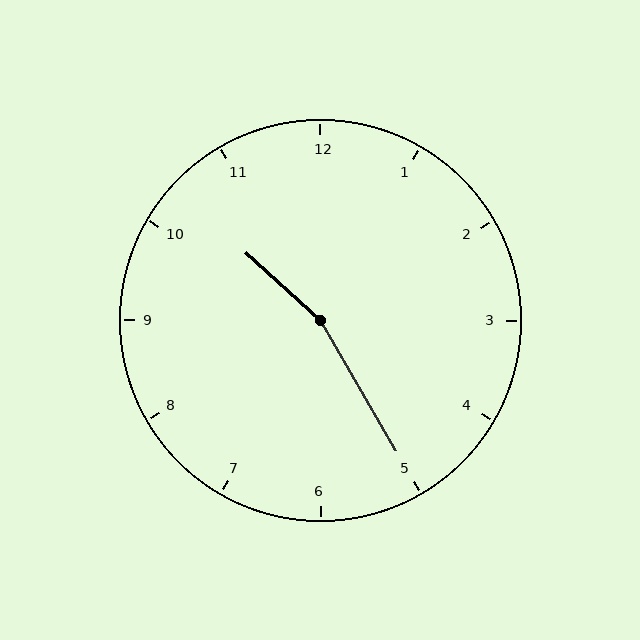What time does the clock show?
10:25.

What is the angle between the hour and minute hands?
Approximately 162 degrees.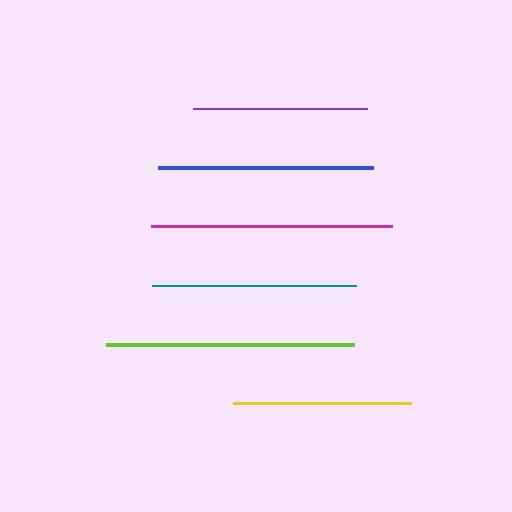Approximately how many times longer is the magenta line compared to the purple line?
The magenta line is approximately 1.4 times the length of the purple line.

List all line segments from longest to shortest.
From longest to shortest: lime, magenta, blue, teal, yellow, purple.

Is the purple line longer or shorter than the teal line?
The teal line is longer than the purple line.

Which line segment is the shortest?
The purple line is the shortest at approximately 175 pixels.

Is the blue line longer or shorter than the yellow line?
The blue line is longer than the yellow line.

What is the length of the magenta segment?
The magenta segment is approximately 242 pixels long.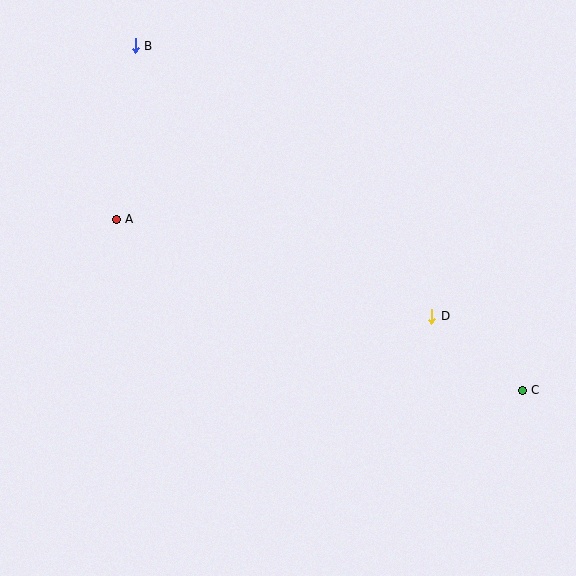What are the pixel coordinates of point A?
Point A is at (116, 219).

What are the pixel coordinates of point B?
Point B is at (135, 46).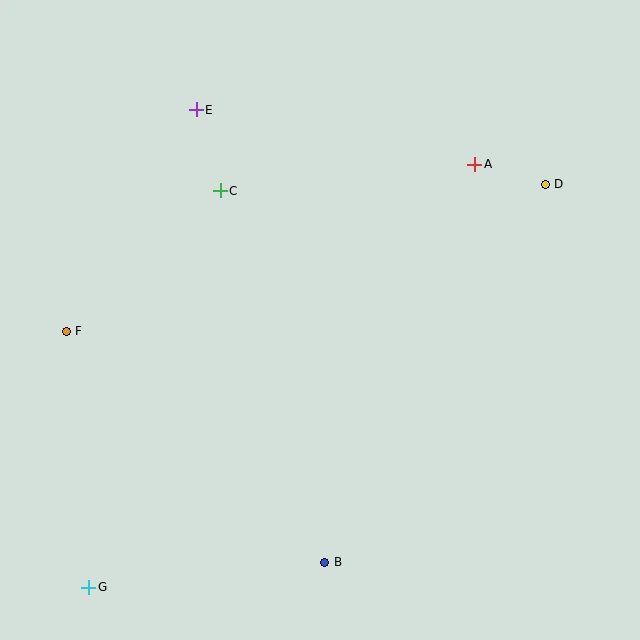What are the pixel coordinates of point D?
Point D is at (545, 184).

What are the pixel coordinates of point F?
Point F is at (66, 331).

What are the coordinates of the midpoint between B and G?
The midpoint between B and G is at (207, 575).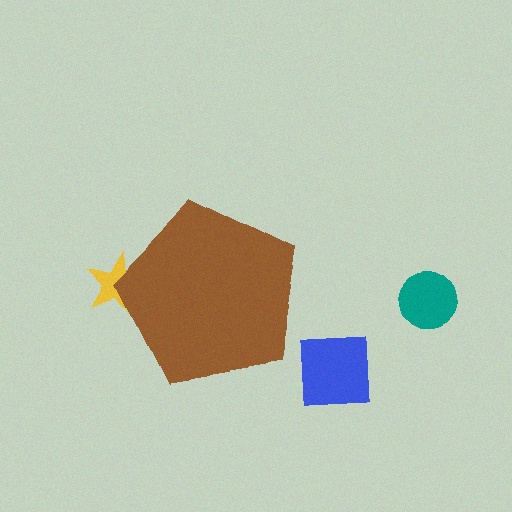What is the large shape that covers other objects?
A brown pentagon.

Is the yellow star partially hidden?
Yes, the yellow star is partially hidden behind the brown pentagon.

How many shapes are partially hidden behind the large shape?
1 shape is partially hidden.